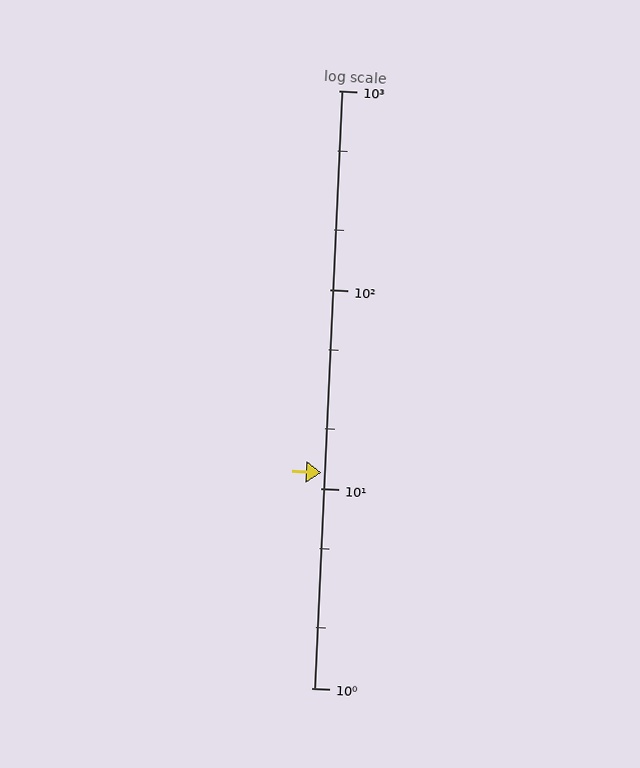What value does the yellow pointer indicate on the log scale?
The pointer indicates approximately 12.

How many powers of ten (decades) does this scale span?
The scale spans 3 decades, from 1 to 1000.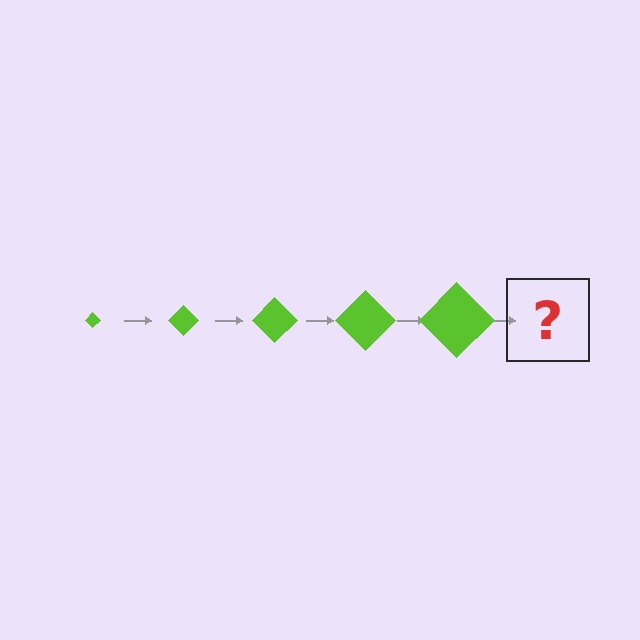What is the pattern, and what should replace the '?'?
The pattern is that the diamond gets progressively larger each step. The '?' should be a lime diamond, larger than the previous one.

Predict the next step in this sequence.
The next step is a lime diamond, larger than the previous one.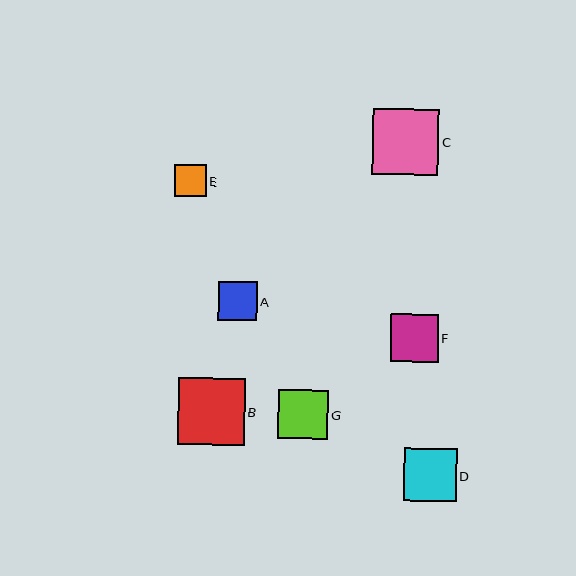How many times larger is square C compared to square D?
Square C is approximately 1.3 times the size of square D.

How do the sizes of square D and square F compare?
Square D and square F are approximately the same size.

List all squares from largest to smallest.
From largest to smallest: B, C, D, G, F, A, E.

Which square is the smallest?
Square E is the smallest with a size of approximately 32 pixels.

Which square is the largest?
Square B is the largest with a size of approximately 67 pixels.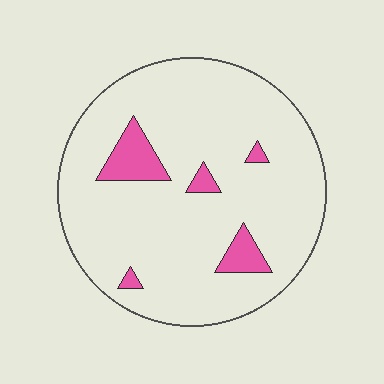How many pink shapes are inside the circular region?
5.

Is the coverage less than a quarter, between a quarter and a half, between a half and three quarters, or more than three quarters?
Less than a quarter.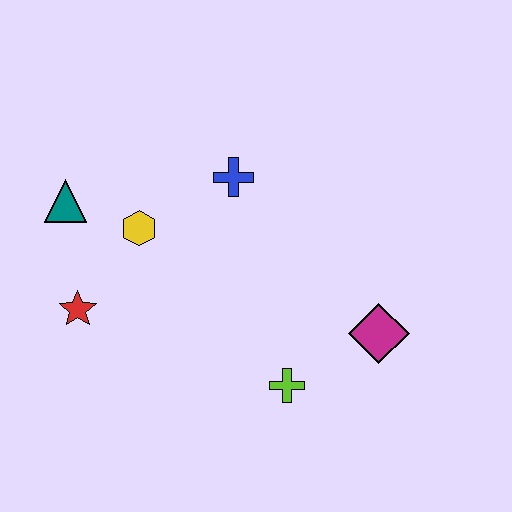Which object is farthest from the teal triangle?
The magenta diamond is farthest from the teal triangle.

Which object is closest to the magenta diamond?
The lime cross is closest to the magenta diamond.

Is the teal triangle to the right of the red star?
No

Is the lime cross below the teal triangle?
Yes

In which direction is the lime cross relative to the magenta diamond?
The lime cross is to the left of the magenta diamond.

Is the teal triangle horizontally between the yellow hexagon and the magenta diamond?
No